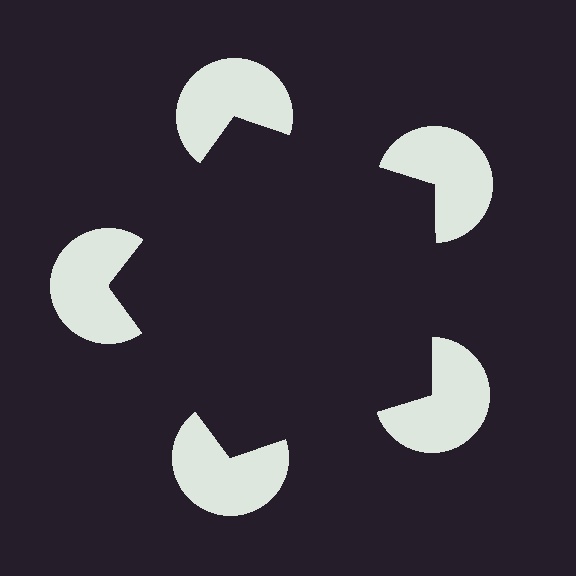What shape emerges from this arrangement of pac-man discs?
An illusory pentagon — its edges are inferred from the aligned wedge cuts in the pac-man discs, not physically drawn.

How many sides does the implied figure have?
5 sides.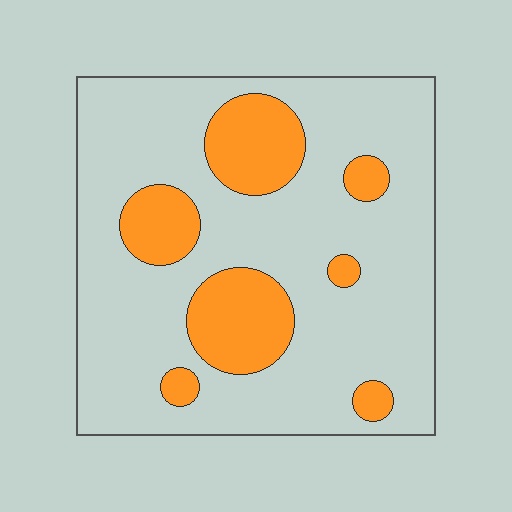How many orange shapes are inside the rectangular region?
7.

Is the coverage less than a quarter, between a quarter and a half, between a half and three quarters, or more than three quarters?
Less than a quarter.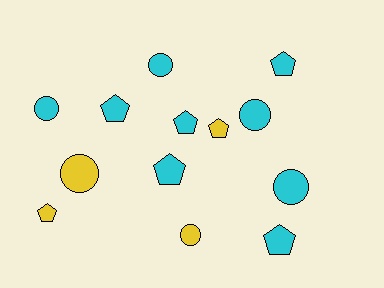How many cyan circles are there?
There are 4 cyan circles.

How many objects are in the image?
There are 13 objects.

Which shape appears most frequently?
Pentagon, with 7 objects.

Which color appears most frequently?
Cyan, with 9 objects.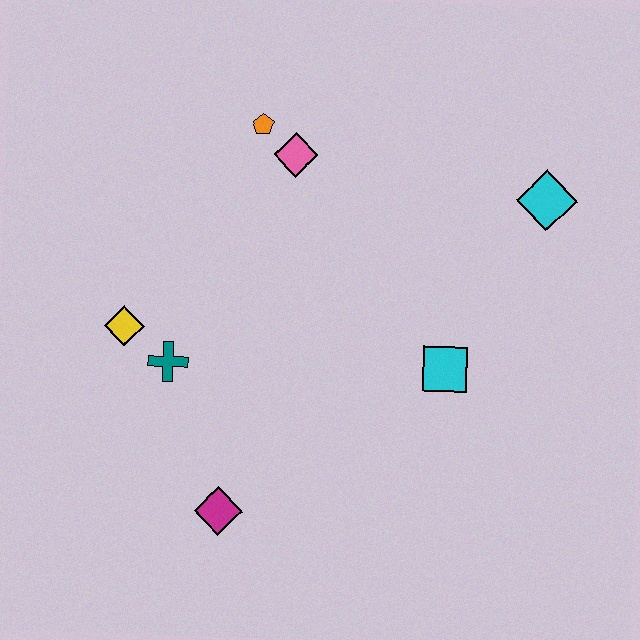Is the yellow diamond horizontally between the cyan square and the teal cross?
No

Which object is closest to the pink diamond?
The orange pentagon is closest to the pink diamond.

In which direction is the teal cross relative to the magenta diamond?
The teal cross is above the magenta diamond.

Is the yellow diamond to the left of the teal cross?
Yes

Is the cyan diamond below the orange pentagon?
Yes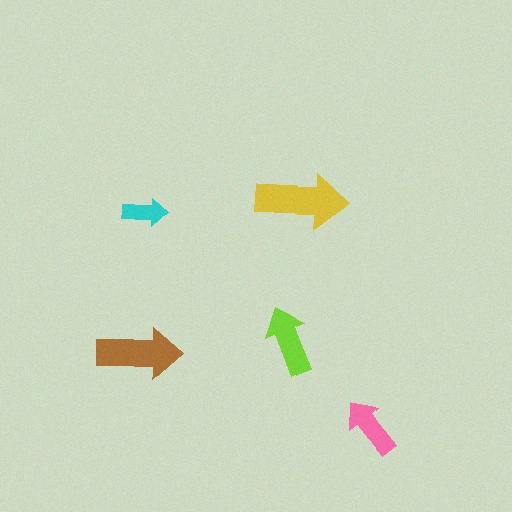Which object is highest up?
The yellow arrow is topmost.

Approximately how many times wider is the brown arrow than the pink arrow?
About 1.5 times wider.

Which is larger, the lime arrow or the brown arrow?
The brown one.